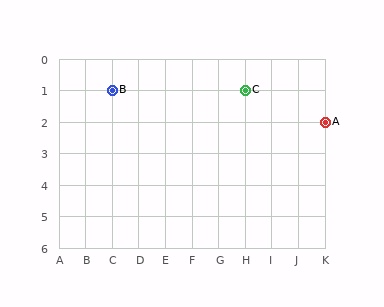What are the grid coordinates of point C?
Point C is at grid coordinates (H, 1).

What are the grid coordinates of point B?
Point B is at grid coordinates (C, 1).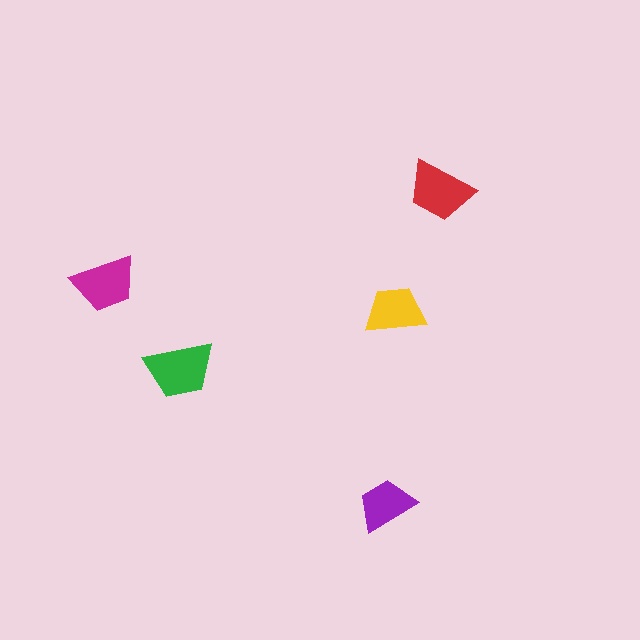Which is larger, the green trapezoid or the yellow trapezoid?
The green one.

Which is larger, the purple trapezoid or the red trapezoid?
The red one.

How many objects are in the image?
There are 5 objects in the image.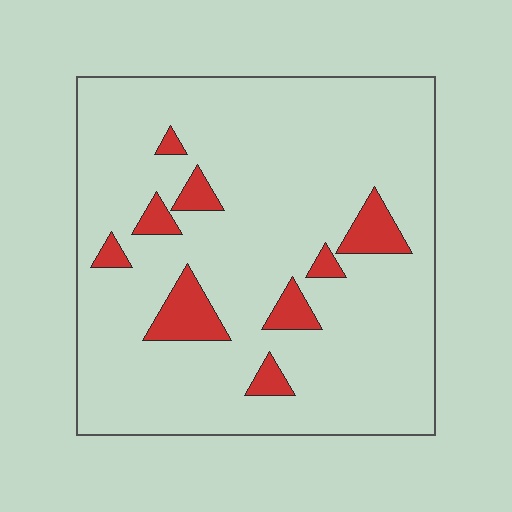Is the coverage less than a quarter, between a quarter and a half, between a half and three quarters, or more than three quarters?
Less than a quarter.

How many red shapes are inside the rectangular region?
9.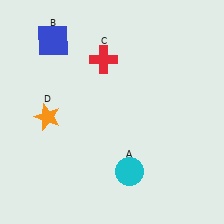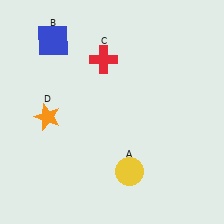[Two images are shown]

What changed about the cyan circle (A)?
In Image 1, A is cyan. In Image 2, it changed to yellow.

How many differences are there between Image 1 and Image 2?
There is 1 difference between the two images.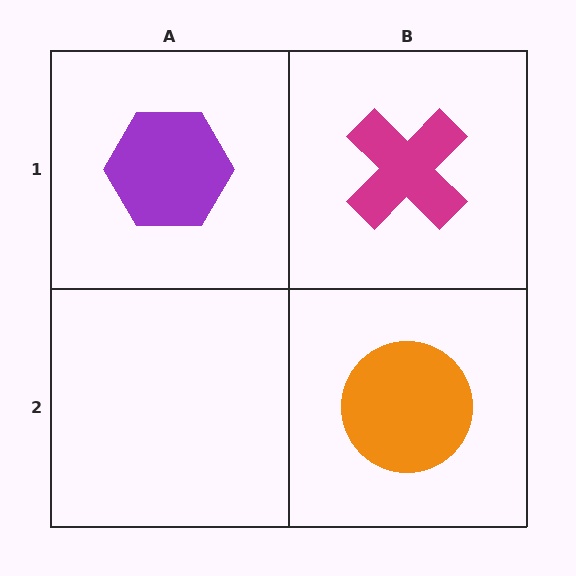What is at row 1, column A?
A purple hexagon.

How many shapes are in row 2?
1 shape.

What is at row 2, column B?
An orange circle.